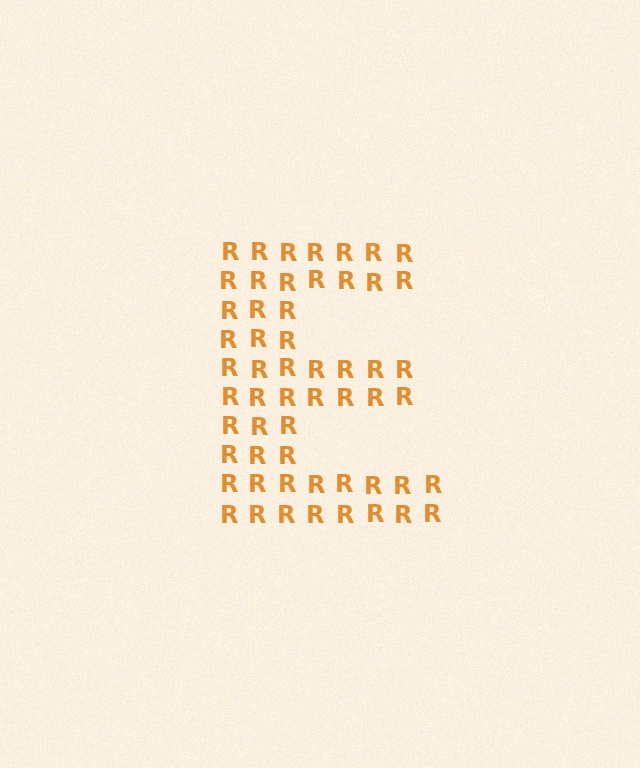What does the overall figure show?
The overall figure shows the letter E.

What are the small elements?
The small elements are letter R's.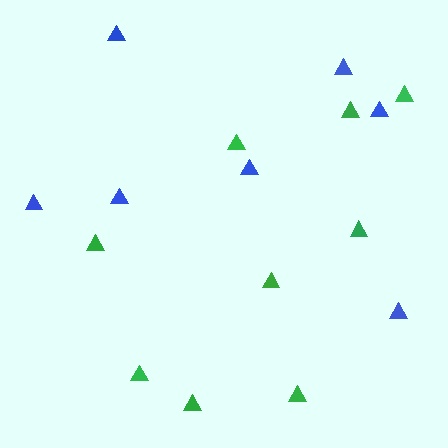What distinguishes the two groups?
There are 2 groups: one group of blue triangles (7) and one group of green triangles (9).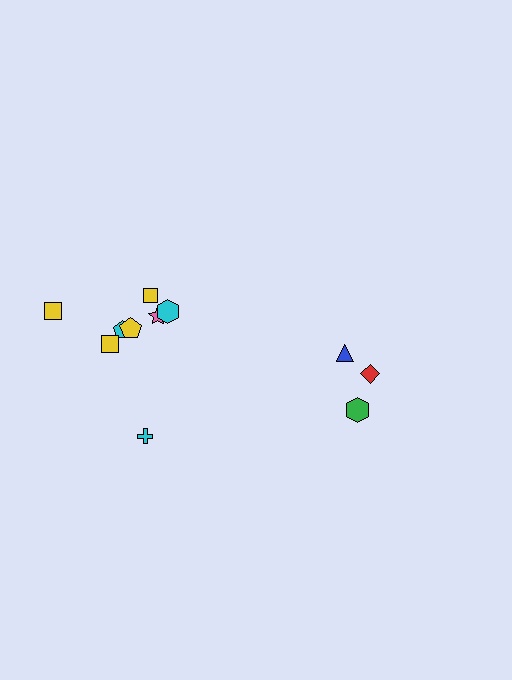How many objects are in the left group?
There are 8 objects.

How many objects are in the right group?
There are 3 objects.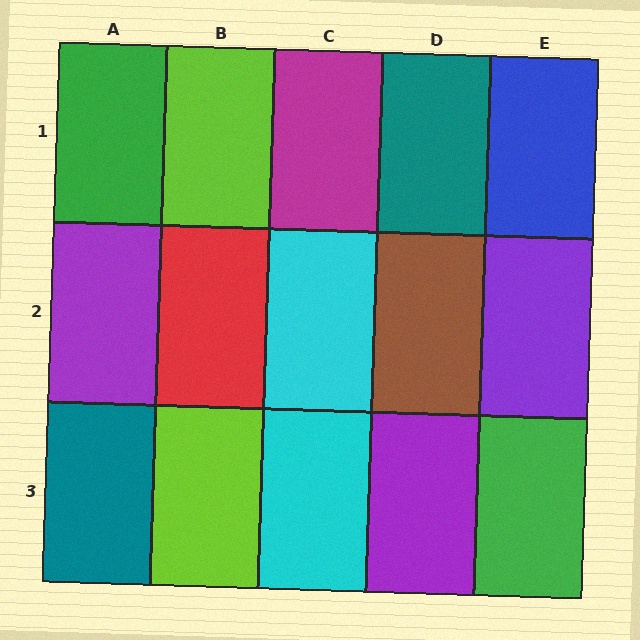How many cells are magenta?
1 cell is magenta.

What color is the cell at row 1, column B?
Lime.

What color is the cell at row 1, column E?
Blue.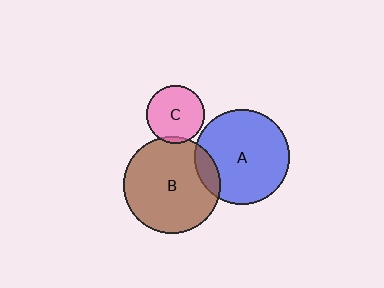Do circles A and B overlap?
Yes.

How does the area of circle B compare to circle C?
Approximately 2.7 times.